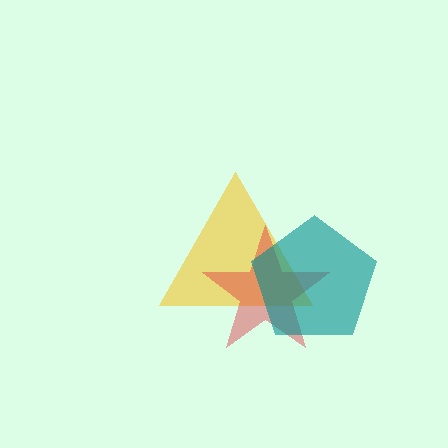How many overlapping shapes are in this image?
There are 3 overlapping shapes in the image.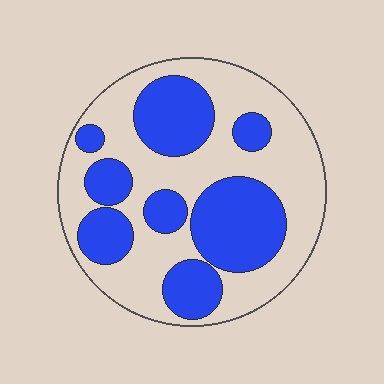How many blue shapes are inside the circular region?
8.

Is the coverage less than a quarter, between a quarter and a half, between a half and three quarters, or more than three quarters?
Between a quarter and a half.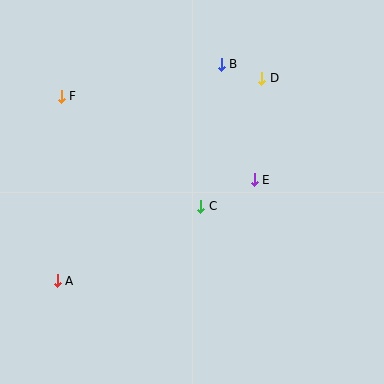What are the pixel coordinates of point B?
Point B is at (221, 64).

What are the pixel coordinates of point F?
Point F is at (61, 96).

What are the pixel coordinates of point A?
Point A is at (57, 281).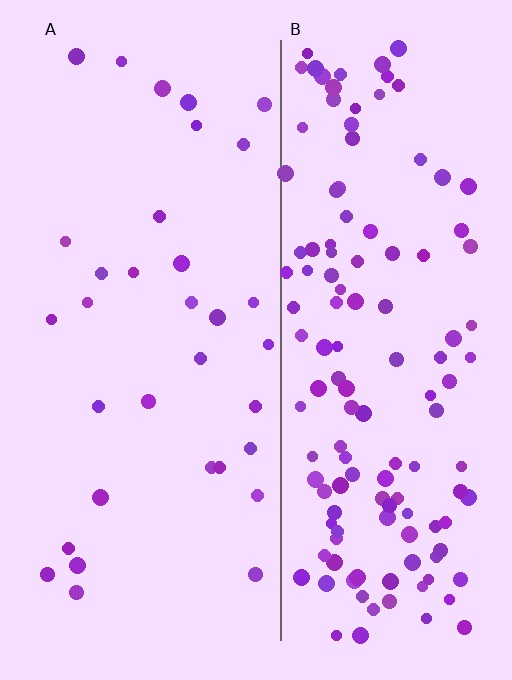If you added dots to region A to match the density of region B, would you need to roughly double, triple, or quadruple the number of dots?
Approximately quadruple.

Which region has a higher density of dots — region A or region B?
B (the right).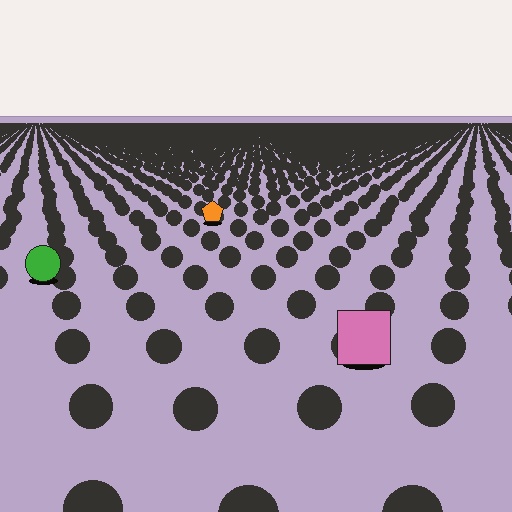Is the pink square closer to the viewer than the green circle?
Yes. The pink square is closer — you can tell from the texture gradient: the ground texture is coarser near it.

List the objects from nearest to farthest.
From nearest to farthest: the pink square, the green circle, the orange pentagon.